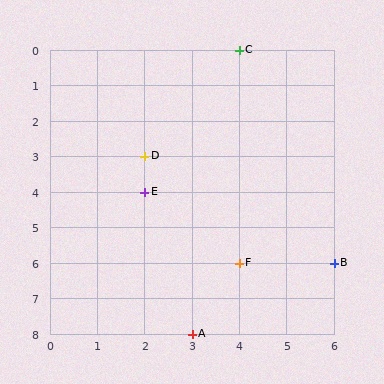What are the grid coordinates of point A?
Point A is at grid coordinates (3, 8).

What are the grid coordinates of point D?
Point D is at grid coordinates (2, 3).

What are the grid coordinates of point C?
Point C is at grid coordinates (4, 0).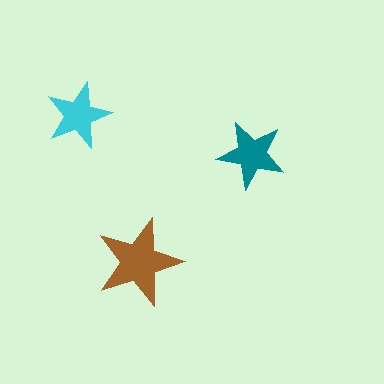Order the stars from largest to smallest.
the brown one, the teal one, the cyan one.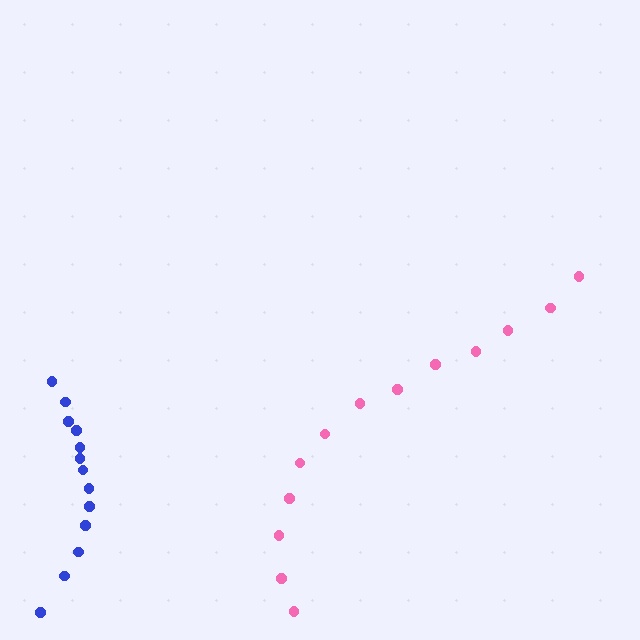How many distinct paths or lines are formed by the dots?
There are 2 distinct paths.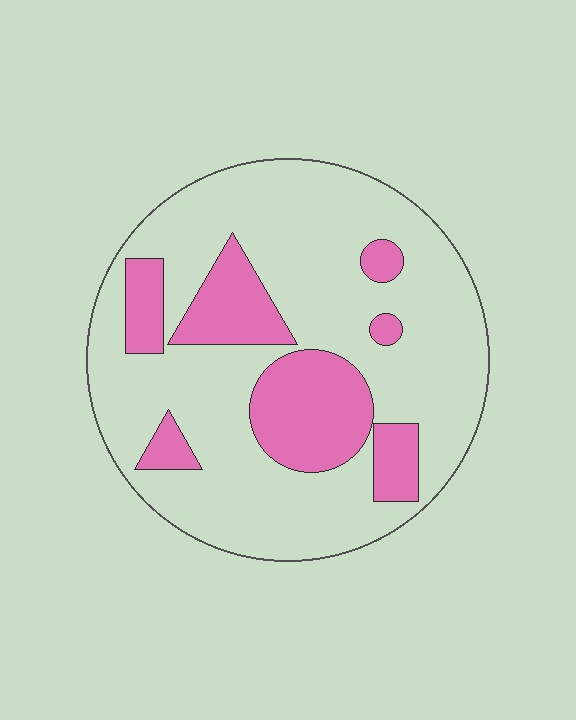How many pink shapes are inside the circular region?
7.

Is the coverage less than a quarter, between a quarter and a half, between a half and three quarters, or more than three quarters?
Less than a quarter.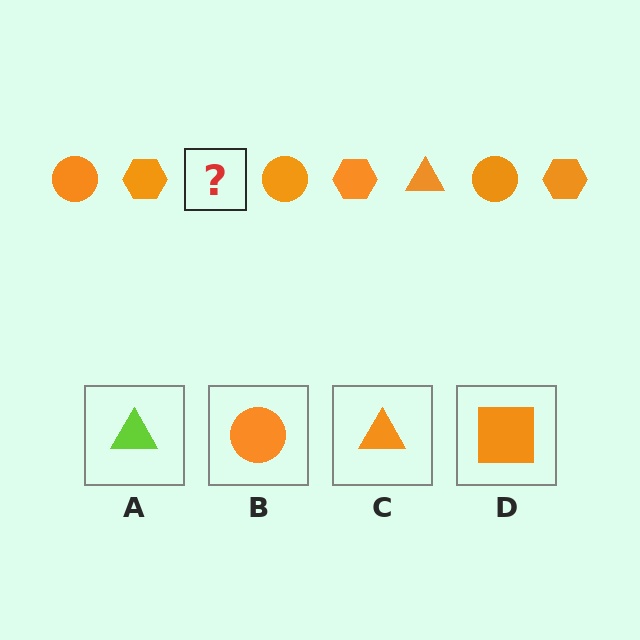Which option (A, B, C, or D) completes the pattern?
C.